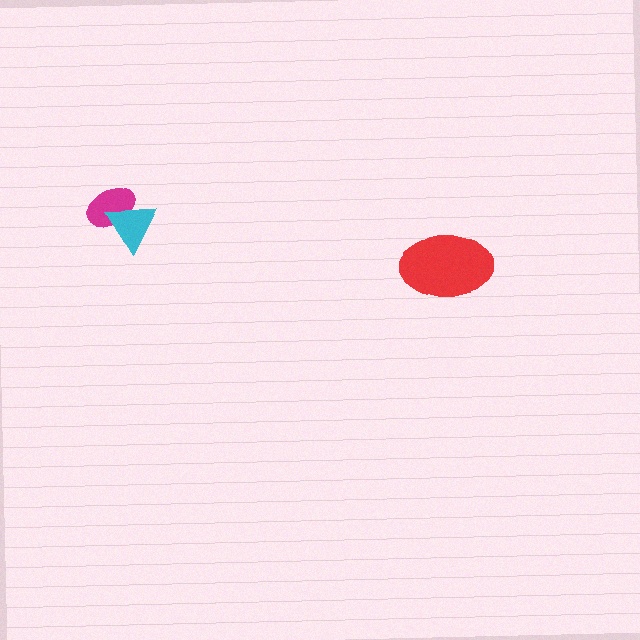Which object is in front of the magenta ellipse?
The cyan triangle is in front of the magenta ellipse.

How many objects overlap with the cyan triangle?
1 object overlaps with the cyan triangle.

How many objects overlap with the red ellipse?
0 objects overlap with the red ellipse.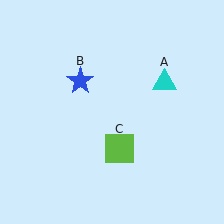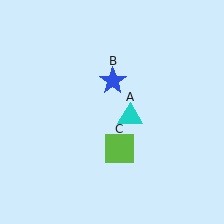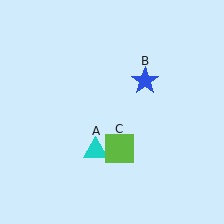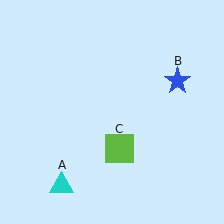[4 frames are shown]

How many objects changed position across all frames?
2 objects changed position: cyan triangle (object A), blue star (object B).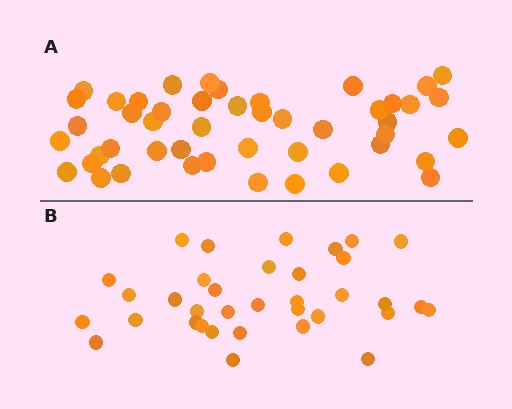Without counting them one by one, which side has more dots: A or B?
Region A (the top region) has more dots.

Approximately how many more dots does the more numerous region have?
Region A has roughly 12 or so more dots than region B.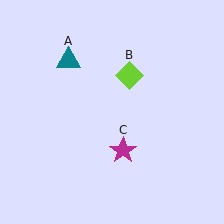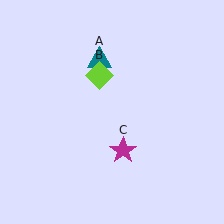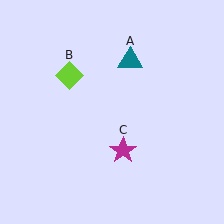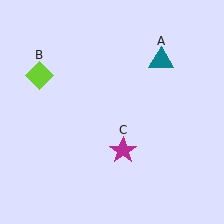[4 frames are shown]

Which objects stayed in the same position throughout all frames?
Magenta star (object C) remained stationary.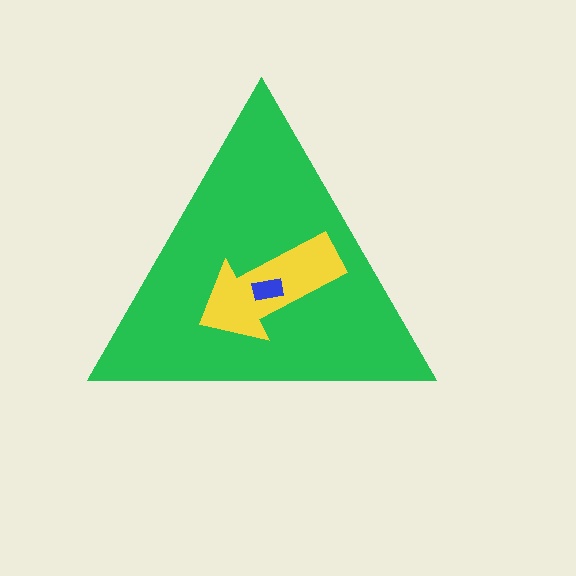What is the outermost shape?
The green triangle.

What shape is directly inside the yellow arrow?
The blue rectangle.